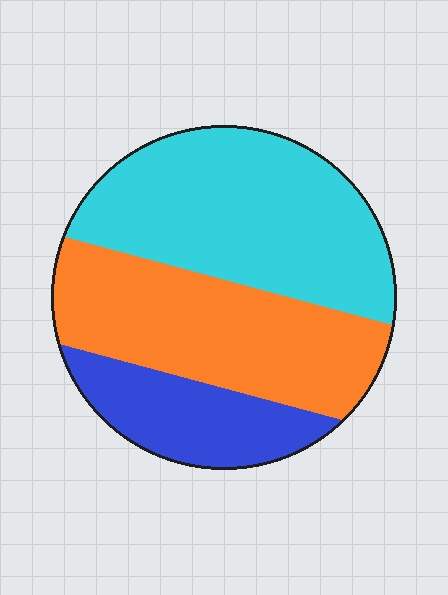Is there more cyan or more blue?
Cyan.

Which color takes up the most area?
Cyan, at roughly 45%.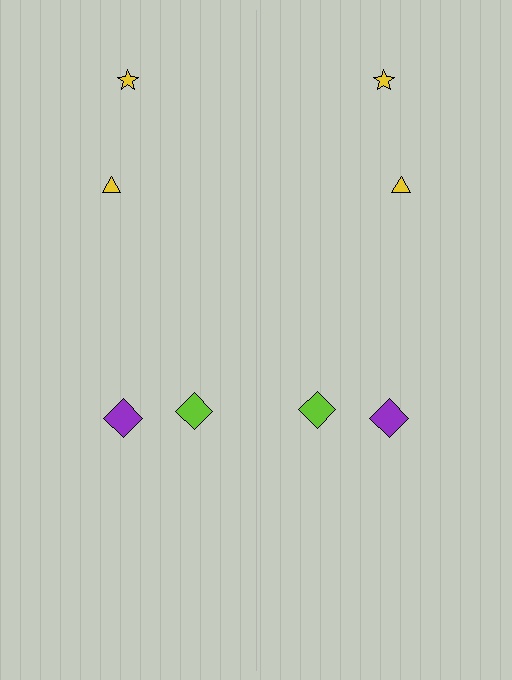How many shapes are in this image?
There are 8 shapes in this image.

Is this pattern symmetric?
Yes, this pattern has bilateral (reflection) symmetry.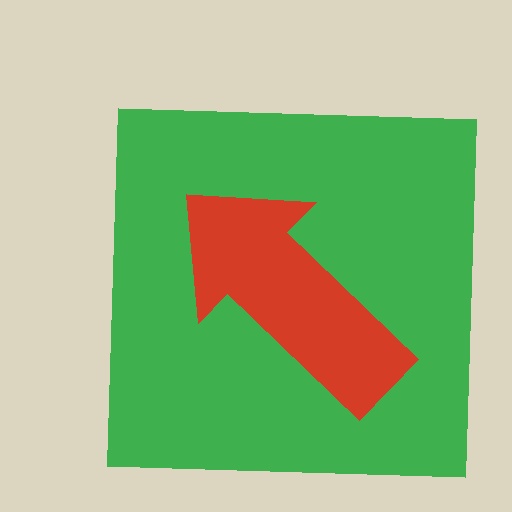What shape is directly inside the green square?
The red arrow.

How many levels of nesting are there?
2.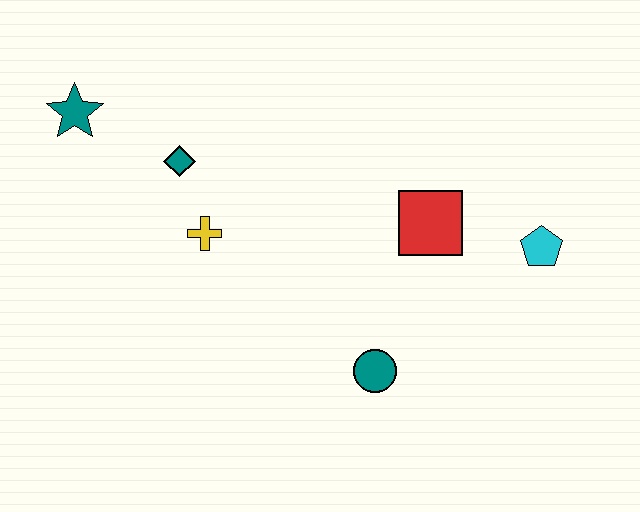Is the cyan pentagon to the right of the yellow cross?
Yes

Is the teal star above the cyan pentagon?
Yes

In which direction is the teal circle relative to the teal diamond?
The teal circle is below the teal diamond.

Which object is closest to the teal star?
The teal diamond is closest to the teal star.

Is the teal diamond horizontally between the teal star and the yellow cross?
Yes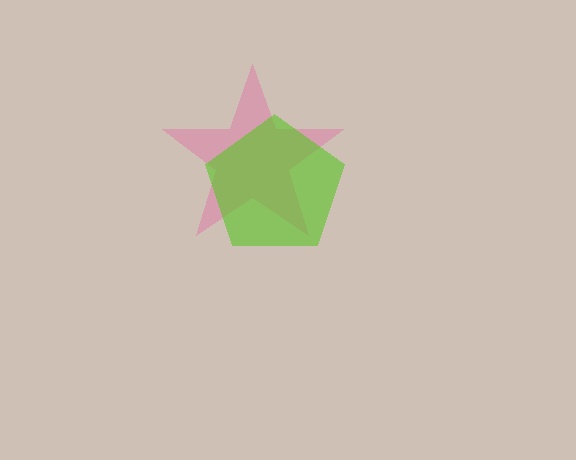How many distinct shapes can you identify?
There are 2 distinct shapes: a pink star, a lime pentagon.